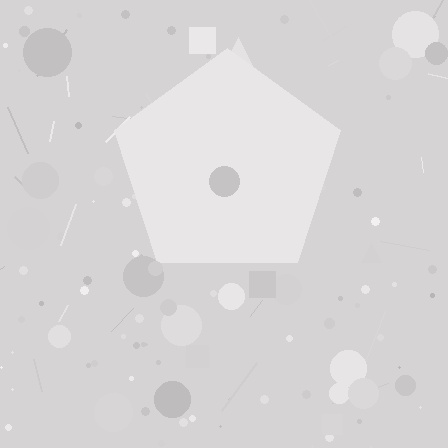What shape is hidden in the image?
A pentagon is hidden in the image.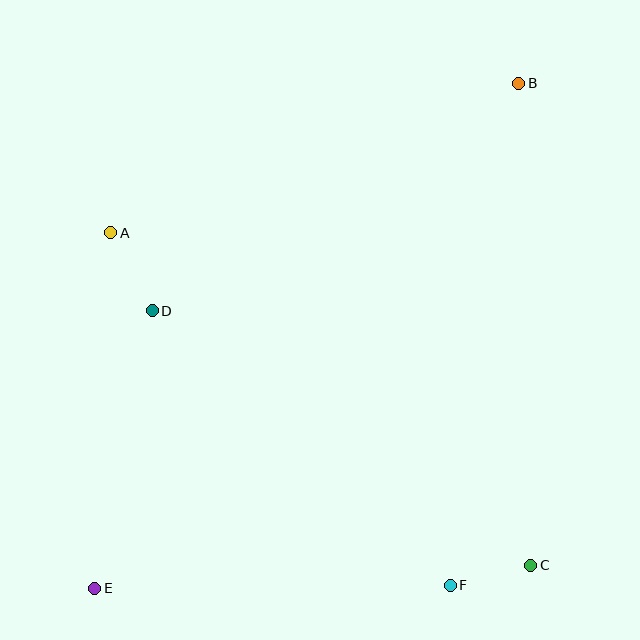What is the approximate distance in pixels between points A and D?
The distance between A and D is approximately 88 pixels.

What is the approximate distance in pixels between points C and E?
The distance between C and E is approximately 437 pixels.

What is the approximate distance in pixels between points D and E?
The distance between D and E is approximately 283 pixels.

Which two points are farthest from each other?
Points B and E are farthest from each other.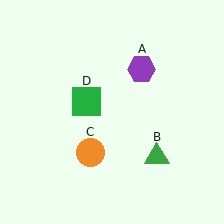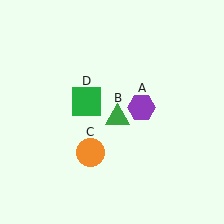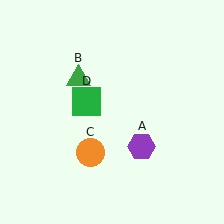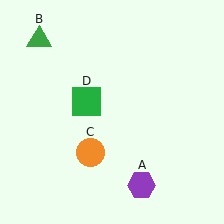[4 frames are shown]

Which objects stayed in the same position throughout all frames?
Orange circle (object C) and green square (object D) remained stationary.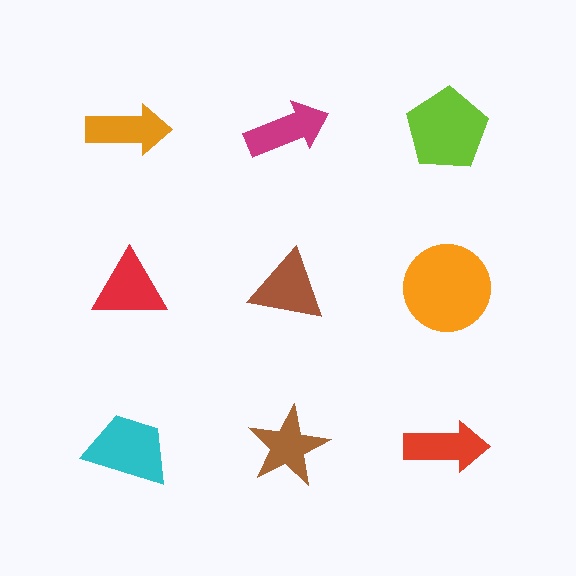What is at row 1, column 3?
A lime pentagon.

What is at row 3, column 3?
A red arrow.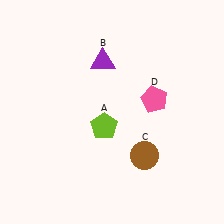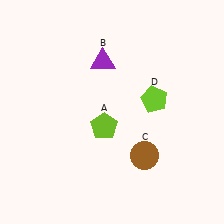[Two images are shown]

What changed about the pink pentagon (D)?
In Image 1, D is pink. In Image 2, it changed to lime.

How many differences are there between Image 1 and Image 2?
There is 1 difference between the two images.